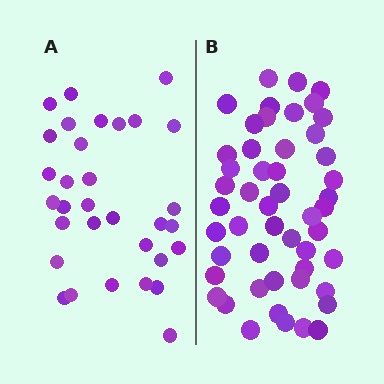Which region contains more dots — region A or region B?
Region B (the right region) has more dots.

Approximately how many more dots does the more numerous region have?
Region B has approximately 20 more dots than region A.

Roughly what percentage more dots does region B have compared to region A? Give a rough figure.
About 55% more.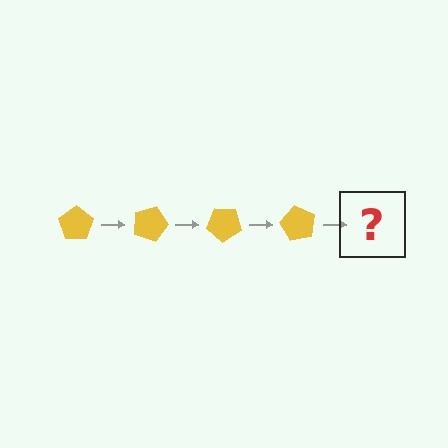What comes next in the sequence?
The next element should be a yellow pentagon rotated 80 degrees.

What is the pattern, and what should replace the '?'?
The pattern is that the pentagon rotates 20 degrees each step. The '?' should be a yellow pentagon rotated 80 degrees.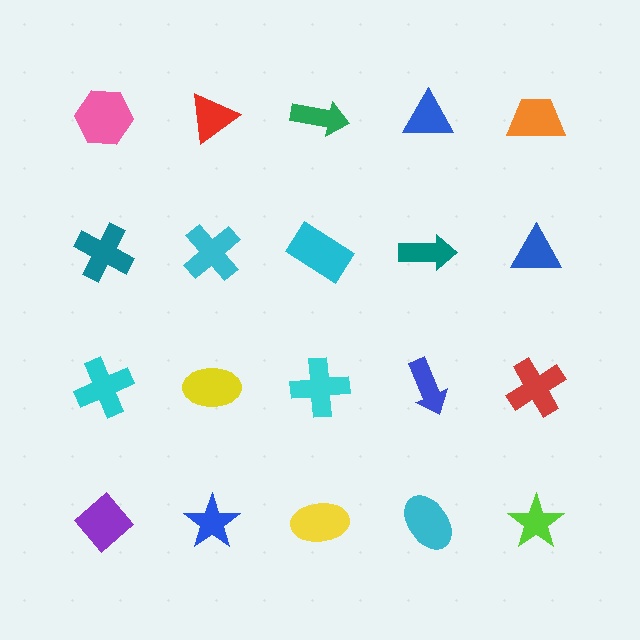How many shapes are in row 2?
5 shapes.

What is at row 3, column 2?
A yellow ellipse.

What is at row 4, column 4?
A cyan ellipse.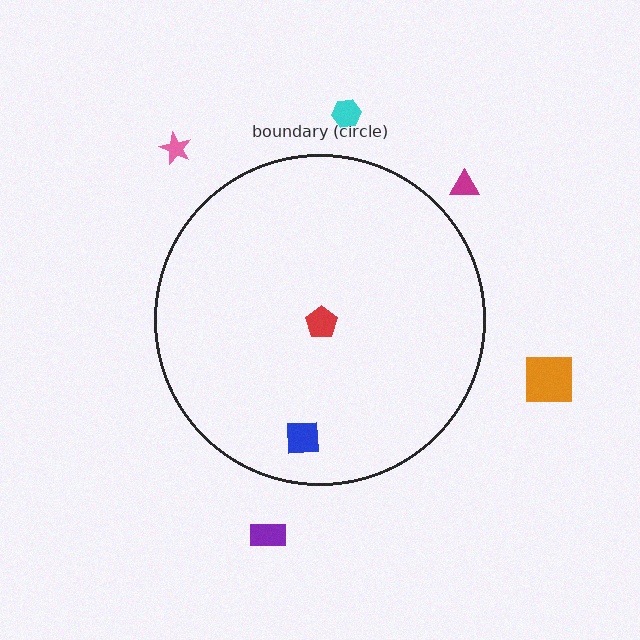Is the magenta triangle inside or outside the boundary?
Outside.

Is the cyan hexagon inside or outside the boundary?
Outside.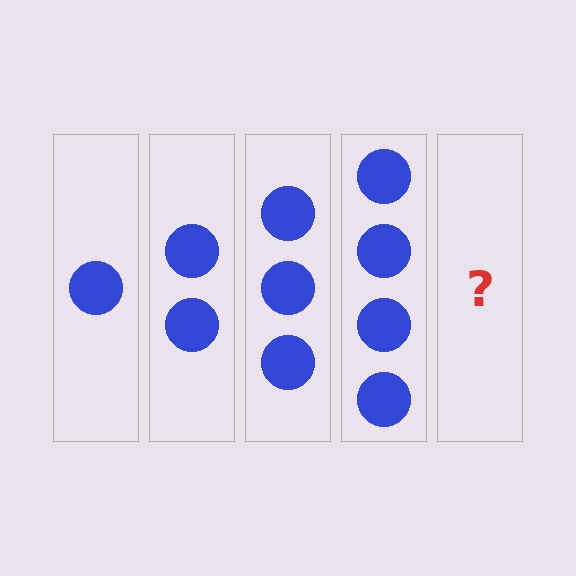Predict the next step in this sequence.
The next step is 5 circles.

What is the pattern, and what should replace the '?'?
The pattern is that each step adds one more circle. The '?' should be 5 circles.